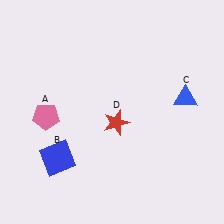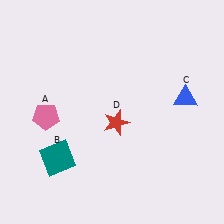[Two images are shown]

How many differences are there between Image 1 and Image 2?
There is 1 difference between the two images.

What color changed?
The square (B) changed from blue in Image 1 to teal in Image 2.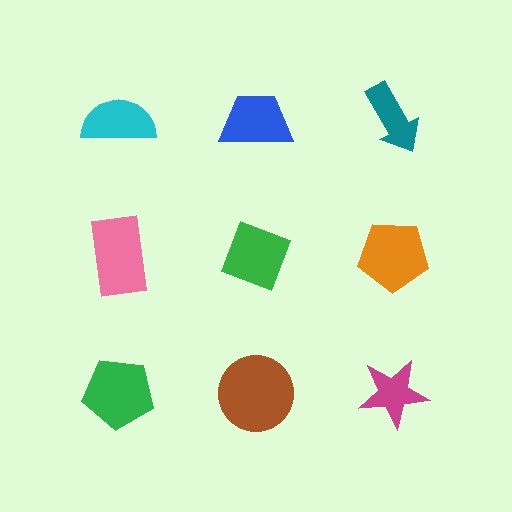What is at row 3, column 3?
A magenta star.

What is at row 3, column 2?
A brown circle.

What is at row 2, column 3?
An orange pentagon.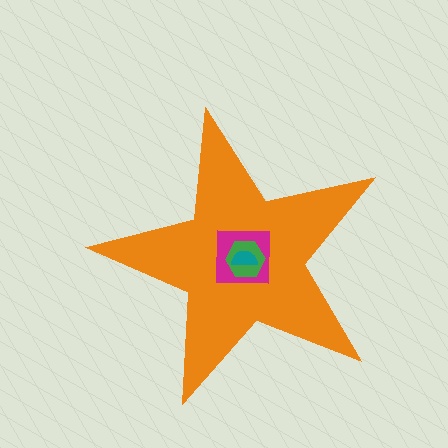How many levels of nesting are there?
4.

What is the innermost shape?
The teal semicircle.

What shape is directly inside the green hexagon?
The teal semicircle.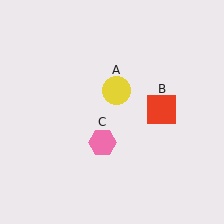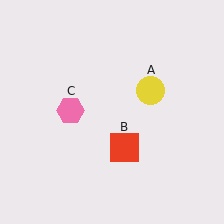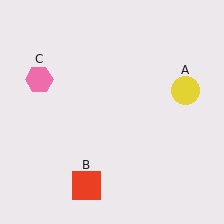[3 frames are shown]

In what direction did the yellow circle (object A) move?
The yellow circle (object A) moved right.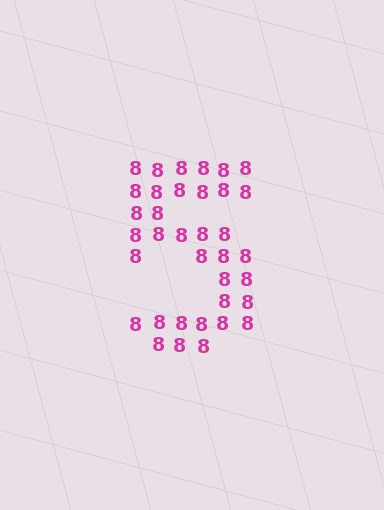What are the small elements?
The small elements are digit 8's.